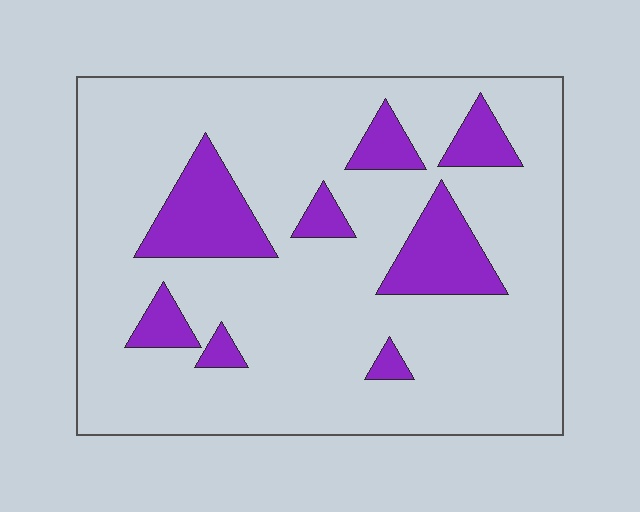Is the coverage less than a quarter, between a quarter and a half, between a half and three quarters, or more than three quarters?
Less than a quarter.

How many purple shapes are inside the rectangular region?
8.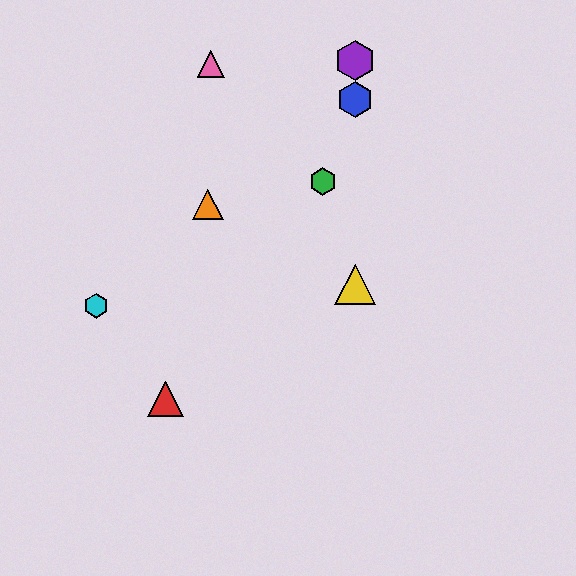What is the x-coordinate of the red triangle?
The red triangle is at x≈166.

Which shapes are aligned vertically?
The blue hexagon, the yellow triangle, the purple hexagon are aligned vertically.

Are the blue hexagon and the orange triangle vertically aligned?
No, the blue hexagon is at x≈355 and the orange triangle is at x≈208.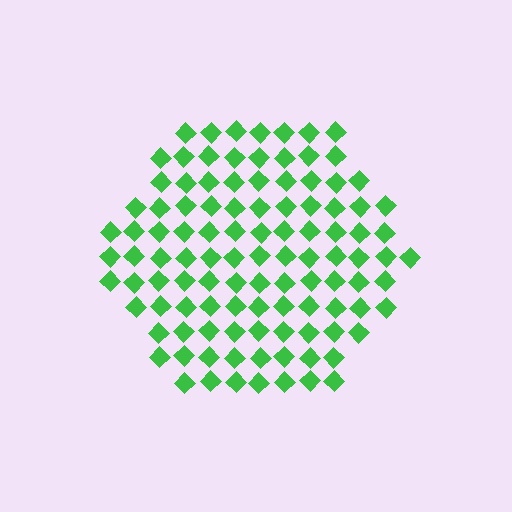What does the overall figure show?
The overall figure shows a hexagon.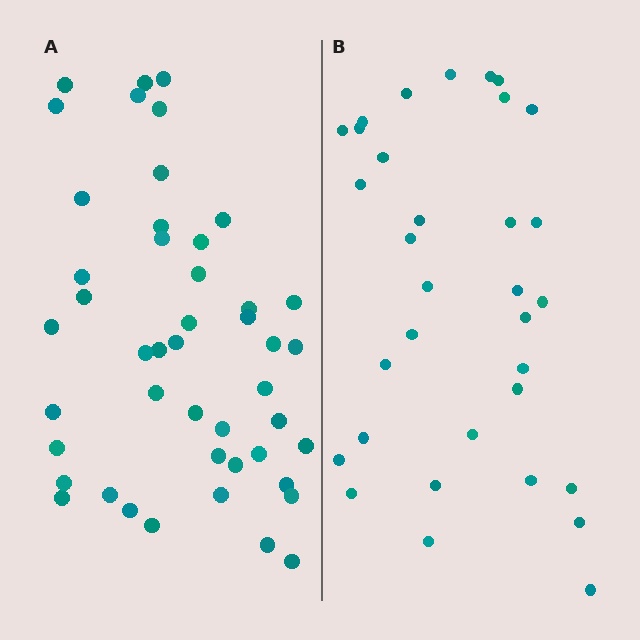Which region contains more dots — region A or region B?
Region A (the left region) has more dots.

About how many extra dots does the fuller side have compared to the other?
Region A has approximately 15 more dots than region B.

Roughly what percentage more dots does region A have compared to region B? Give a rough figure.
About 40% more.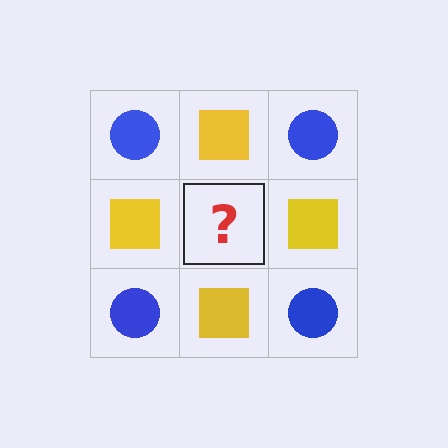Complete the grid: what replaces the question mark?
The question mark should be replaced with a blue circle.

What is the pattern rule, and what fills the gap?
The rule is that it alternates blue circle and yellow square in a checkerboard pattern. The gap should be filled with a blue circle.